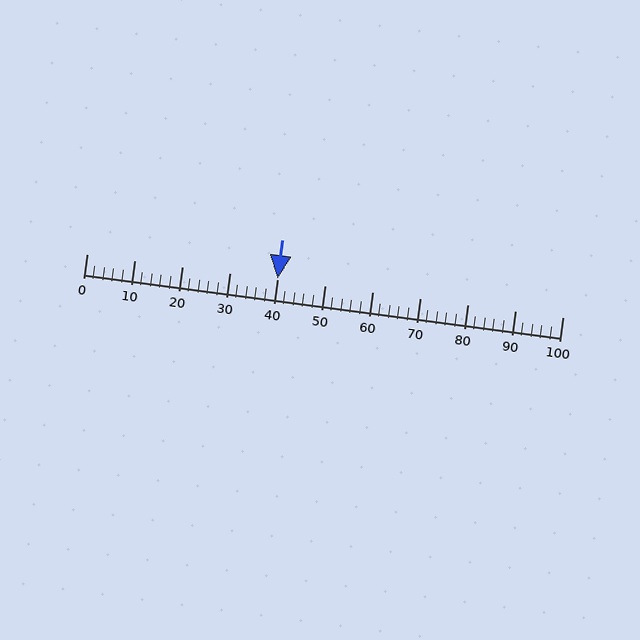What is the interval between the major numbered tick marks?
The major tick marks are spaced 10 units apart.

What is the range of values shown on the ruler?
The ruler shows values from 0 to 100.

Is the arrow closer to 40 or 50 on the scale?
The arrow is closer to 40.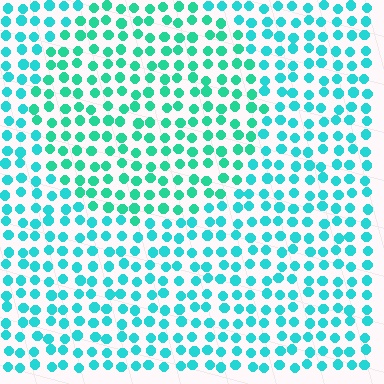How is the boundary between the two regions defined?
The boundary is defined purely by a slight shift in hue (about 20 degrees). Spacing, size, and orientation are identical on both sides.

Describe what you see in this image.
The image is filled with small cyan elements in a uniform arrangement. A circle-shaped region is visible where the elements are tinted to a slightly different hue, forming a subtle color boundary.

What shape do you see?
I see a circle.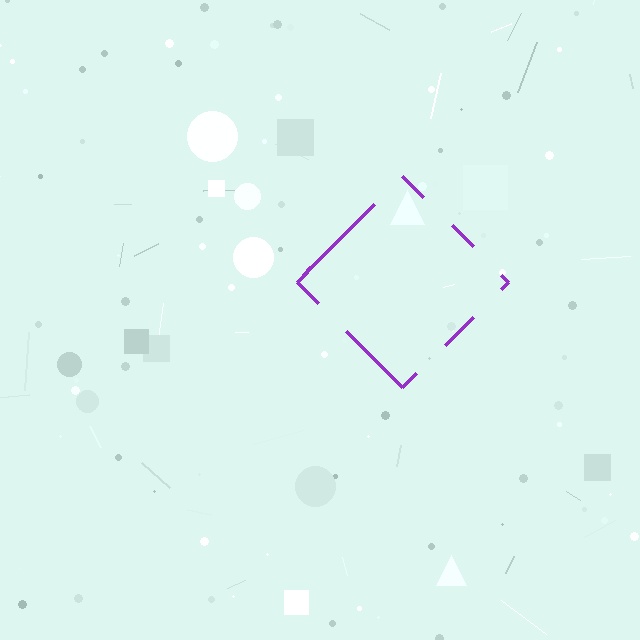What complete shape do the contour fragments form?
The contour fragments form a diamond.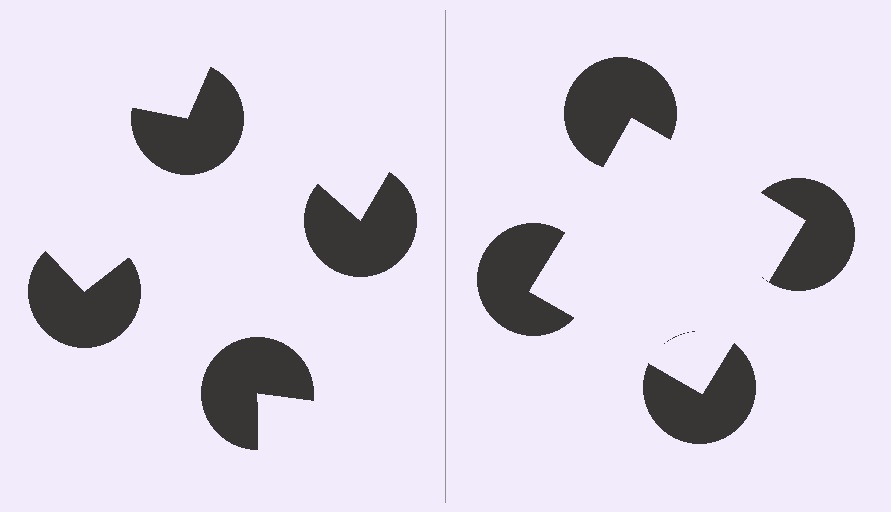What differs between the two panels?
The pac-man discs are positioned identically on both sides; only the wedge orientations differ. On the right they align to a square; on the left they are misaligned.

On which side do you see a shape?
An illusory square appears on the right side. On the left side the wedge cuts are rotated, so no coherent shape forms.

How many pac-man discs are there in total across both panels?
8 — 4 on each side.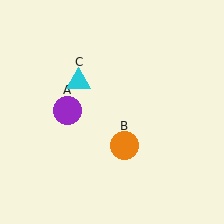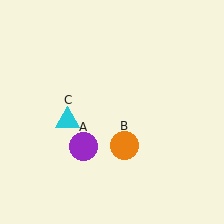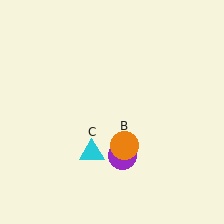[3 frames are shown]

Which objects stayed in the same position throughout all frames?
Orange circle (object B) remained stationary.